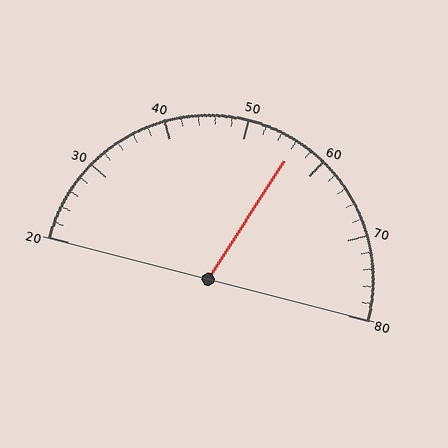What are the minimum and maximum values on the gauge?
The gauge ranges from 20 to 80.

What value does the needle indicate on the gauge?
The needle indicates approximately 56.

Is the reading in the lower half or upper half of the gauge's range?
The reading is in the upper half of the range (20 to 80).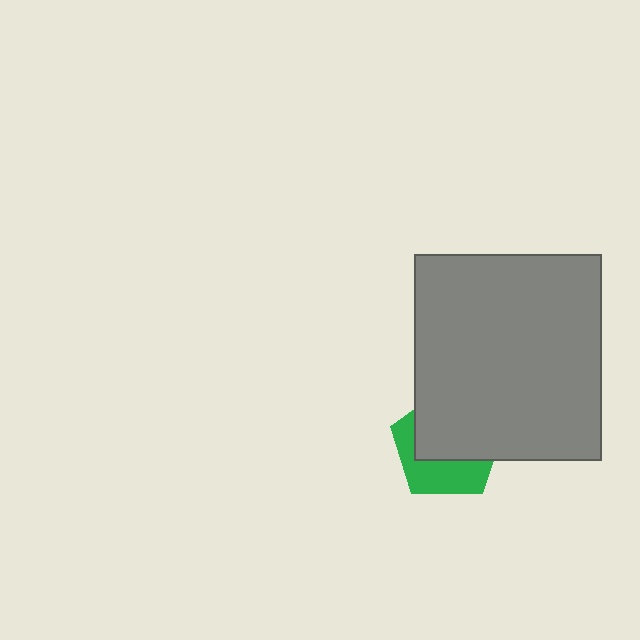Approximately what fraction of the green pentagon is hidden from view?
Roughly 60% of the green pentagon is hidden behind the gray rectangle.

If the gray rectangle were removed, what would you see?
You would see the complete green pentagon.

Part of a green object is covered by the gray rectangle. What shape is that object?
It is a pentagon.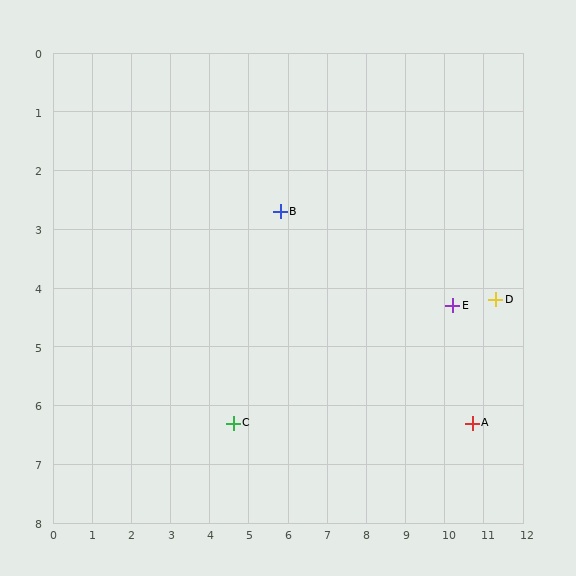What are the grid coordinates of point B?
Point B is at approximately (5.8, 2.7).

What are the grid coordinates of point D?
Point D is at approximately (11.3, 4.2).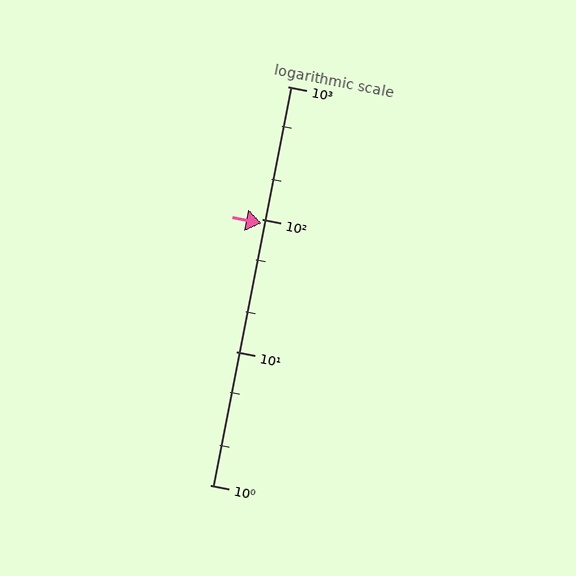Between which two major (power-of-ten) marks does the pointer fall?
The pointer is between 10 and 100.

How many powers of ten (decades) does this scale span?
The scale spans 3 decades, from 1 to 1000.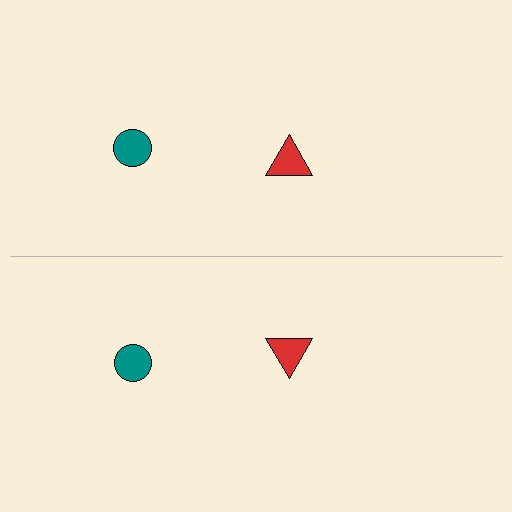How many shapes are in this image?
There are 4 shapes in this image.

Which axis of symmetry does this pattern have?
The pattern has a horizontal axis of symmetry running through the center of the image.